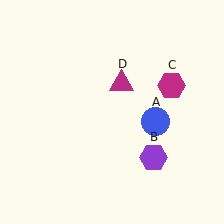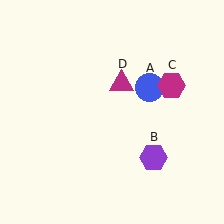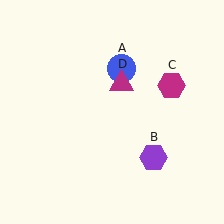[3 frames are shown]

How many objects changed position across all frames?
1 object changed position: blue circle (object A).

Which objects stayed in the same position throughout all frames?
Purple hexagon (object B) and magenta hexagon (object C) and magenta triangle (object D) remained stationary.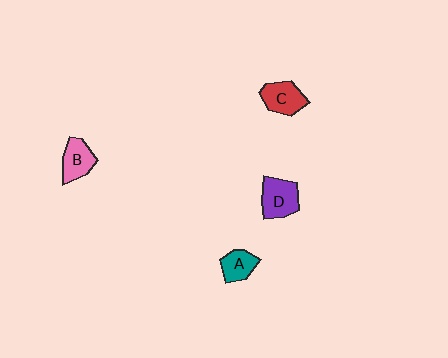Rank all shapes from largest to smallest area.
From largest to smallest: D (purple), C (red), B (pink), A (teal).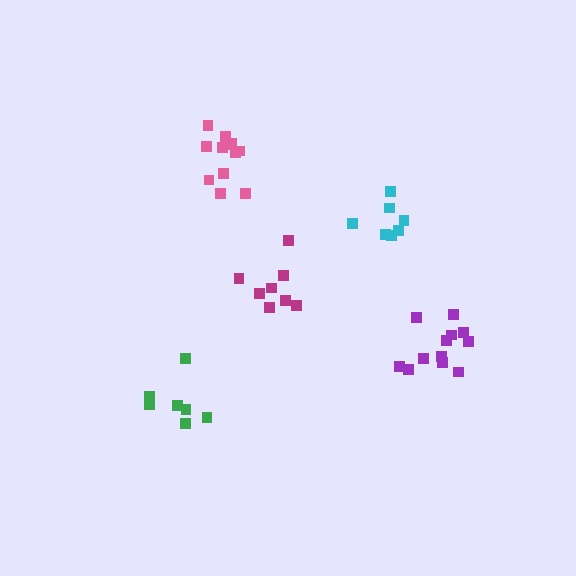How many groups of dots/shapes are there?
There are 5 groups.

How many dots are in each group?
Group 1: 7 dots, Group 2: 12 dots, Group 3: 8 dots, Group 4: 7 dots, Group 5: 12 dots (46 total).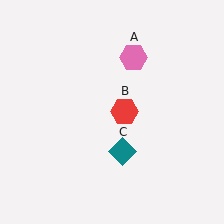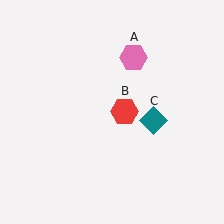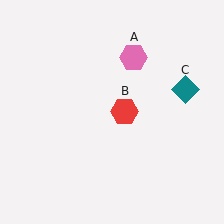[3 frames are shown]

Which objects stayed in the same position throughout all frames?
Pink hexagon (object A) and red hexagon (object B) remained stationary.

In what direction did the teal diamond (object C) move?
The teal diamond (object C) moved up and to the right.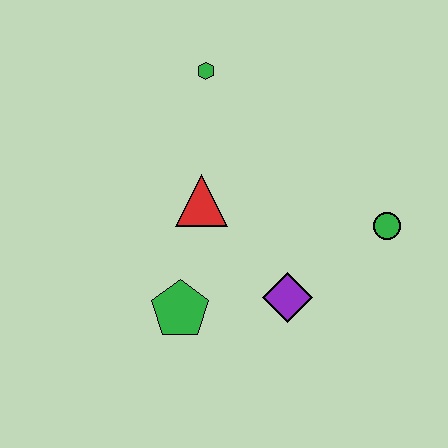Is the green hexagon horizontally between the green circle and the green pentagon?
Yes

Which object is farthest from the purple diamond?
The green hexagon is farthest from the purple diamond.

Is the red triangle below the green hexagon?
Yes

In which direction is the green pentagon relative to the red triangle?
The green pentagon is below the red triangle.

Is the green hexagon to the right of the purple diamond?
No